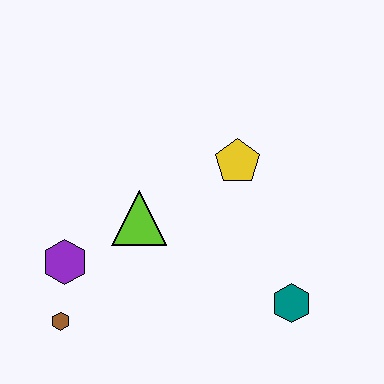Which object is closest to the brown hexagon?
The purple hexagon is closest to the brown hexagon.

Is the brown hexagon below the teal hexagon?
Yes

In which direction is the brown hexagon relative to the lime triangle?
The brown hexagon is below the lime triangle.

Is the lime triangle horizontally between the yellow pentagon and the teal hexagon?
No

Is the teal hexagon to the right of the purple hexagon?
Yes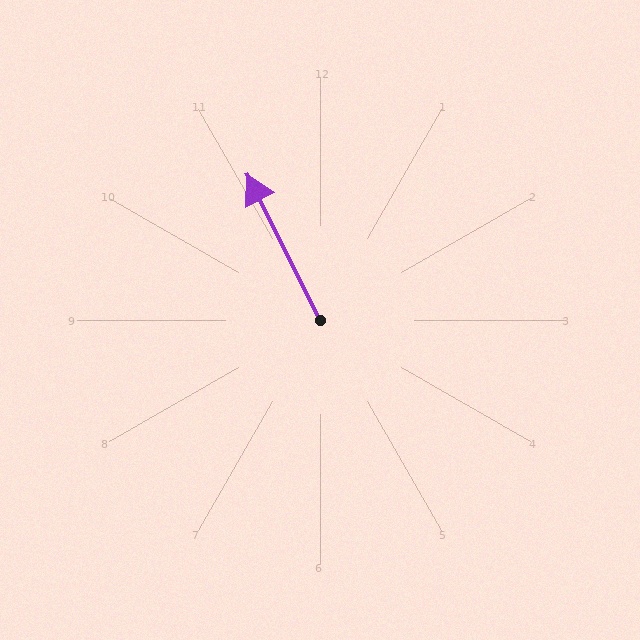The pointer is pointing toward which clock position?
Roughly 11 o'clock.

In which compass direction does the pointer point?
Northwest.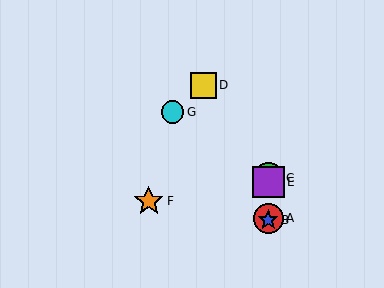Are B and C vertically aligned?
Yes, both are at x≈268.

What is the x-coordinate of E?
Object E is at x≈268.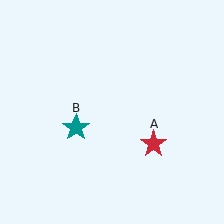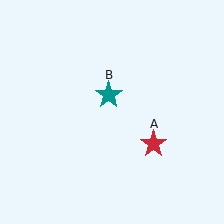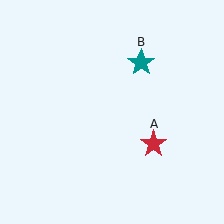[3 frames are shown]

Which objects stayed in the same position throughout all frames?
Red star (object A) remained stationary.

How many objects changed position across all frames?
1 object changed position: teal star (object B).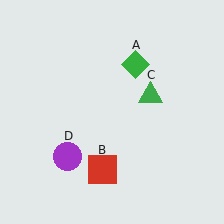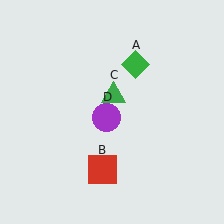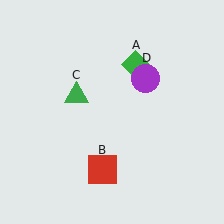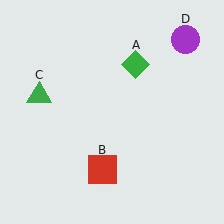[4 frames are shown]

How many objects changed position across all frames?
2 objects changed position: green triangle (object C), purple circle (object D).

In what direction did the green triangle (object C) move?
The green triangle (object C) moved left.